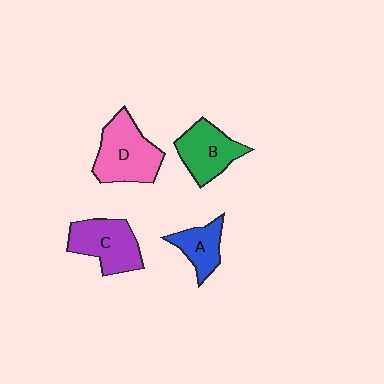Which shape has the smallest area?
Shape A (blue).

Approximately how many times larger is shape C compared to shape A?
Approximately 1.6 times.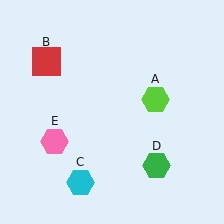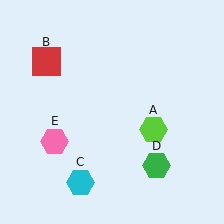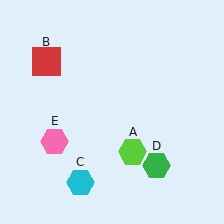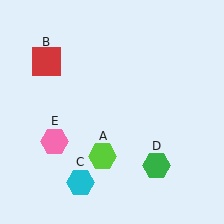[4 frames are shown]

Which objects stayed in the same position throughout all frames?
Red square (object B) and cyan hexagon (object C) and green hexagon (object D) and pink hexagon (object E) remained stationary.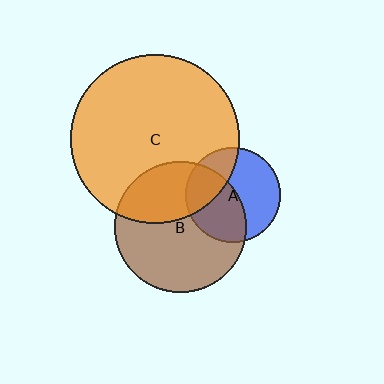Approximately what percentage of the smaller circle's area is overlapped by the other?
Approximately 45%.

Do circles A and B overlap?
Yes.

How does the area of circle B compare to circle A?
Approximately 1.9 times.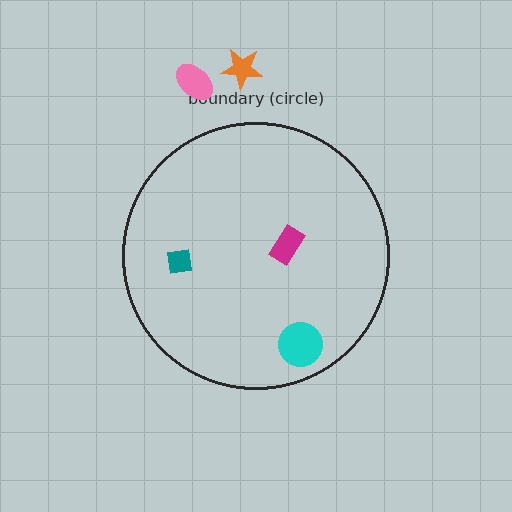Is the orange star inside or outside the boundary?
Outside.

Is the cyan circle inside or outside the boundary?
Inside.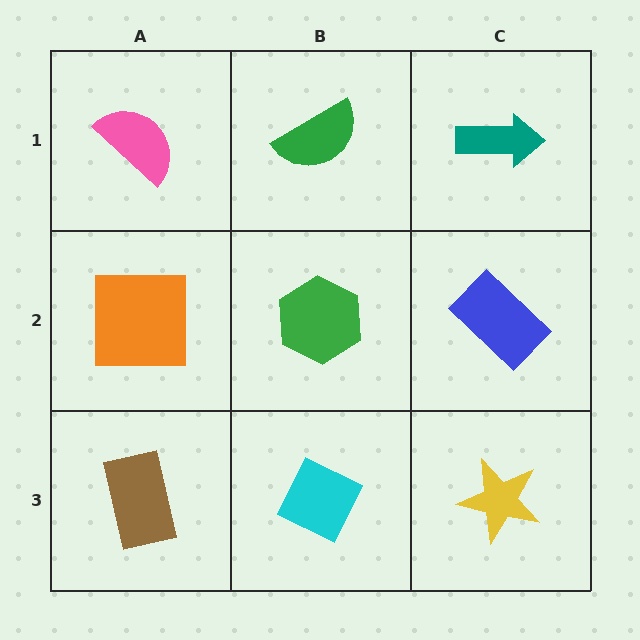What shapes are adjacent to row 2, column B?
A green semicircle (row 1, column B), a cyan diamond (row 3, column B), an orange square (row 2, column A), a blue rectangle (row 2, column C).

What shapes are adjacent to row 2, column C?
A teal arrow (row 1, column C), a yellow star (row 3, column C), a green hexagon (row 2, column B).